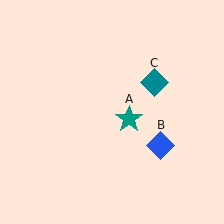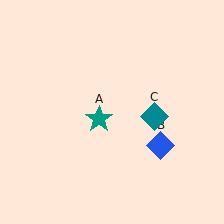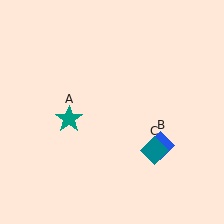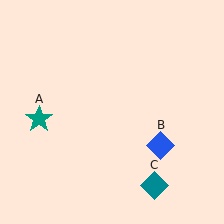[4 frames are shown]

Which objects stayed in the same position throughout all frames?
Blue diamond (object B) remained stationary.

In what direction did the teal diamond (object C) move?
The teal diamond (object C) moved down.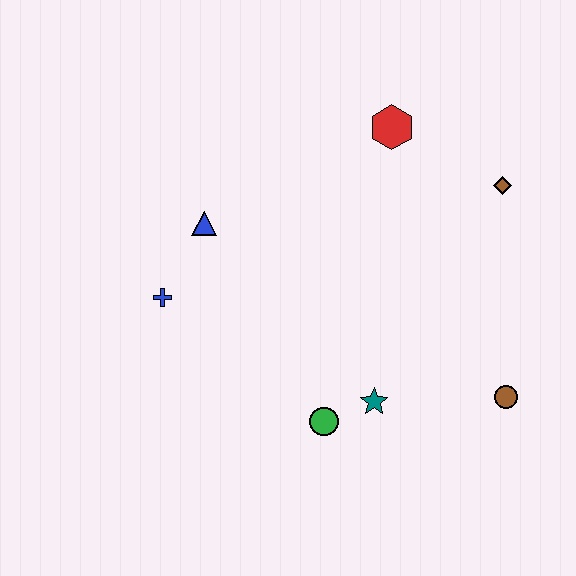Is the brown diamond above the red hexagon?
No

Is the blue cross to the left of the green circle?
Yes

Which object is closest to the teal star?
The green circle is closest to the teal star.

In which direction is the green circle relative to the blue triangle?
The green circle is below the blue triangle.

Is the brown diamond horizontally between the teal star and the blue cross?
No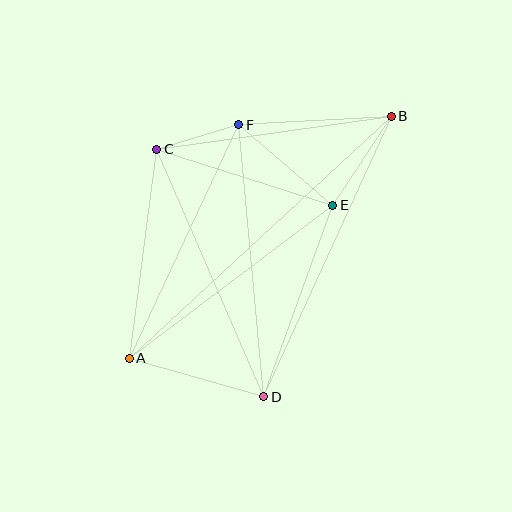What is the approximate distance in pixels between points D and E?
The distance between D and E is approximately 204 pixels.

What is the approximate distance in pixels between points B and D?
The distance between B and D is approximately 308 pixels.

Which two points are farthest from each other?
Points A and B are farthest from each other.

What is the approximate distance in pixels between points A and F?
The distance between A and F is approximately 258 pixels.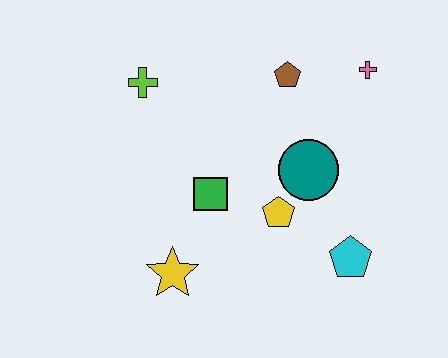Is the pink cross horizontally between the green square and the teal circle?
No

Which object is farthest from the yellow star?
The pink cross is farthest from the yellow star.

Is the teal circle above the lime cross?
No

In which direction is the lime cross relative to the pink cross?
The lime cross is to the left of the pink cross.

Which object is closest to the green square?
The yellow pentagon is closest to the green square.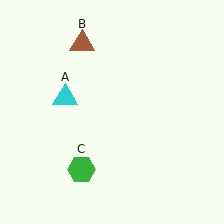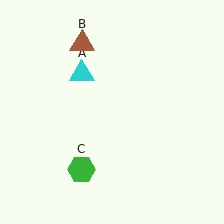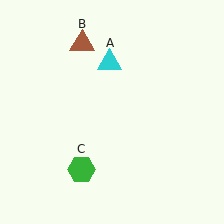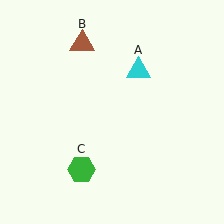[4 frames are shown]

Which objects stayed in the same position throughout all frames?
Brown triangle (object B) and green hexagon (object C) remained stationary.